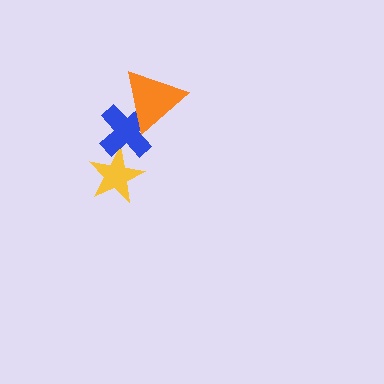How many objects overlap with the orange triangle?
1 object overlaps with the orange triangle.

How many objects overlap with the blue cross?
2 objects overlap with the blue cross.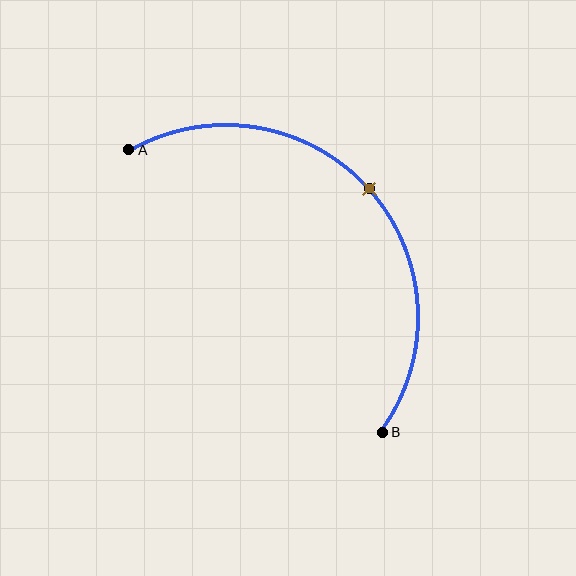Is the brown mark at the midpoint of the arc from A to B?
Yes. The brown mark lies on the arc at equal arc-length from both A and B — it is the arc midpoint.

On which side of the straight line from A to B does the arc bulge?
The arc bulges above and to the right of the straight line connecting A and B.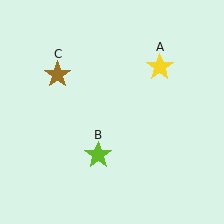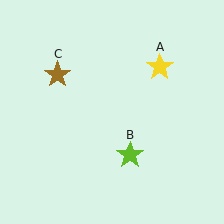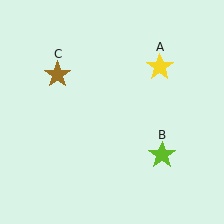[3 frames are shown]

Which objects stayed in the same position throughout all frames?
Yellow star (object A) and brown star (object C) remained stationary.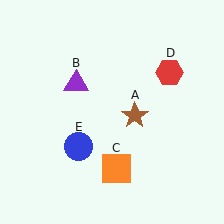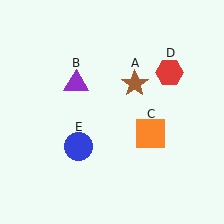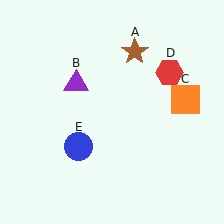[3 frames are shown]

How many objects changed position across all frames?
2 objects changed position: brown star (object A), orange square (object C).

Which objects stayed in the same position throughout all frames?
Purple triangle (object B) and red hexagon (object D) and blue circle (object E) remained stationary.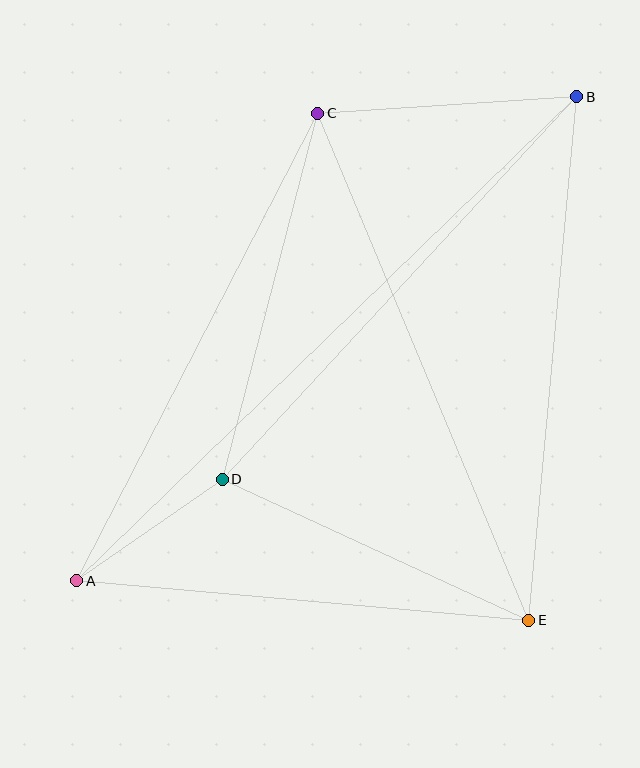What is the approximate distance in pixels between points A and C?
The distance between A and C is approximately 526 pixels.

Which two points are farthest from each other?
Points A and B are farthest from each other.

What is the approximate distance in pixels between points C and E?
The distance between C and E is approximately 549 pixels.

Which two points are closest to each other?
Points A and D are closest to each other.